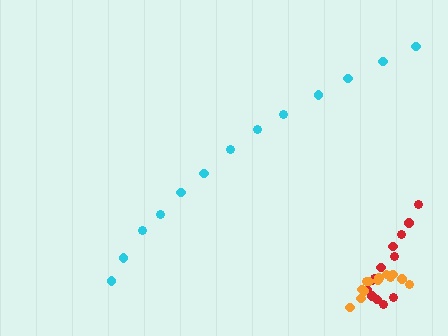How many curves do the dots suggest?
There are 3 distinct paths.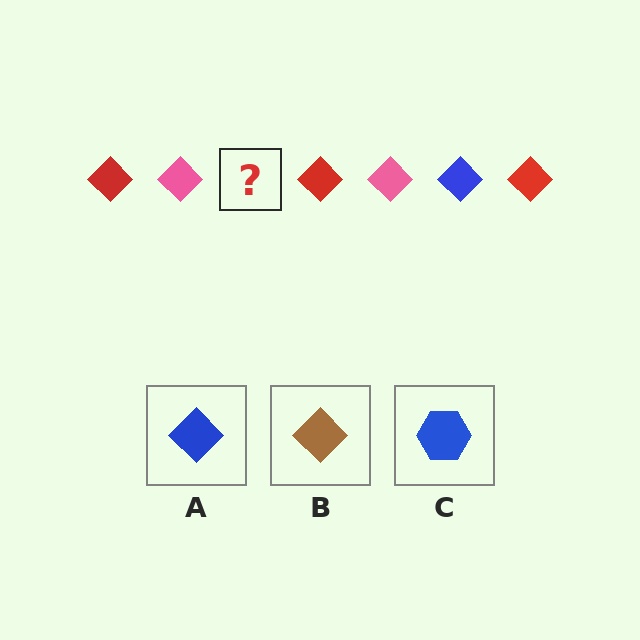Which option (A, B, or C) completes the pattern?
A.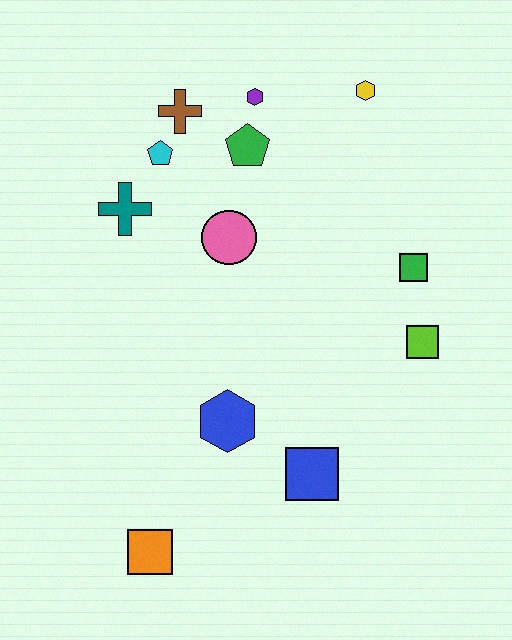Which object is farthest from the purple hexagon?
The orange square is farthest from the purple hexagon.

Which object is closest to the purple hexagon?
The green pentagon is closest to the purple hexagon.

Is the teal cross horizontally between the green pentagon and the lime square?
No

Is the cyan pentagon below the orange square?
No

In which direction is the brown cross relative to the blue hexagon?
The brown cross is above the blue hexagon.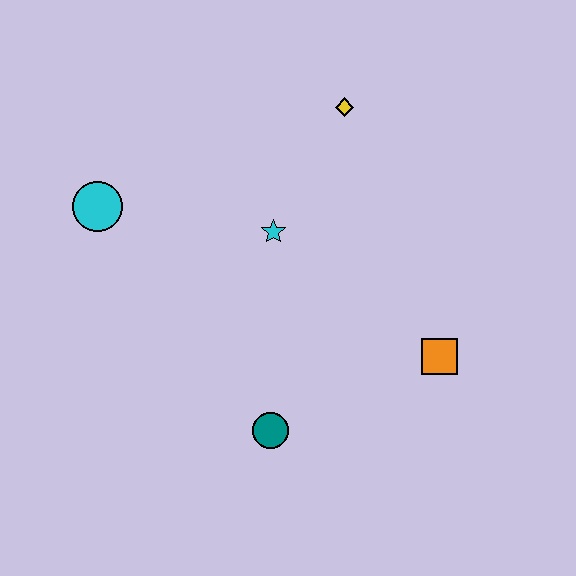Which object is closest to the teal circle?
The orange square is closest to the teal circle.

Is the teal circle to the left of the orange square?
Yes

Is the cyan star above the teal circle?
Yes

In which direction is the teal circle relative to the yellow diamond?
The teal circle is below the yellow diamond.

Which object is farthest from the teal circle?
The yellow diamond is farthest from the teal circle.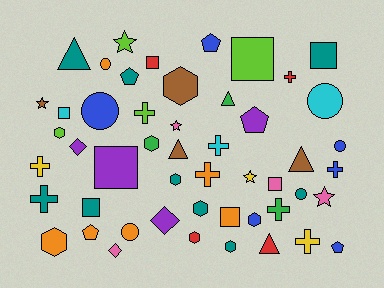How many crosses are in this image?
There are 9 crosses.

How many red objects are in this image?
There are 4 red objects.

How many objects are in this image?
There are 50 objects.